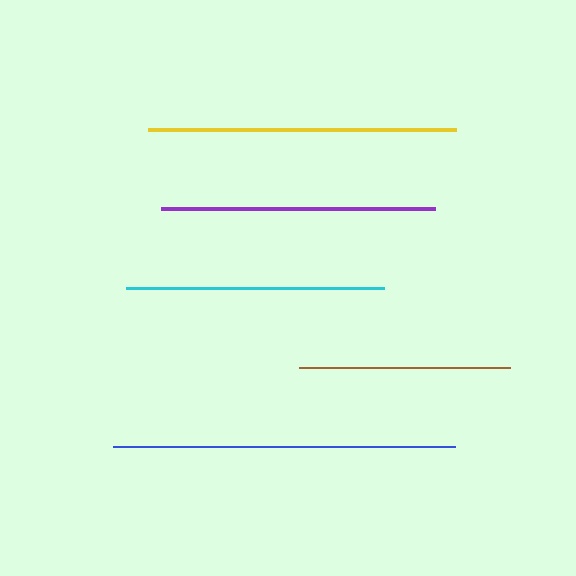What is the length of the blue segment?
The blue segment is approximately 342 pixels long.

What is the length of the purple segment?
The purple segment is approximately 274 pixels long.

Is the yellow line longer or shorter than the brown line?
The yellow line is longer than the brown line.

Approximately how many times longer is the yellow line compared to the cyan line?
The yellow line is approximately 1.2 times the length of the cyan line.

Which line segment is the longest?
The blue line is the longest at approximately 342 pixels.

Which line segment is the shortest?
The brown line is the shortest at approximately 211 pixels.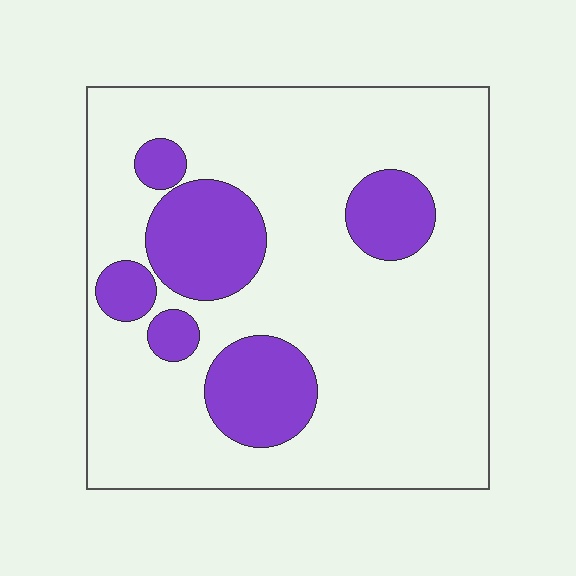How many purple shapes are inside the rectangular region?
6.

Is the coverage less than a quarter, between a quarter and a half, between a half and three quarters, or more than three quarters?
Less than a quarter.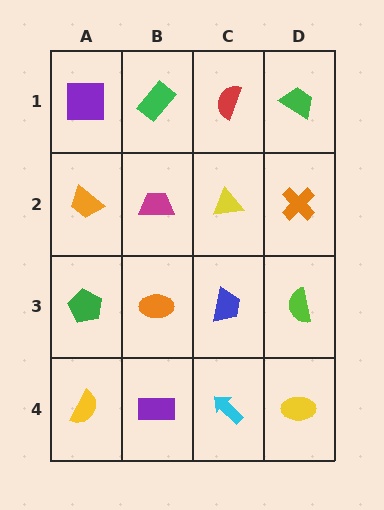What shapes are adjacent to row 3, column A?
An orange trapezoid (row 2, column A), a yellow semicircle (row 4, column A), an orange ellipse (row 3, column B).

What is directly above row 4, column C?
A blue trapezoid.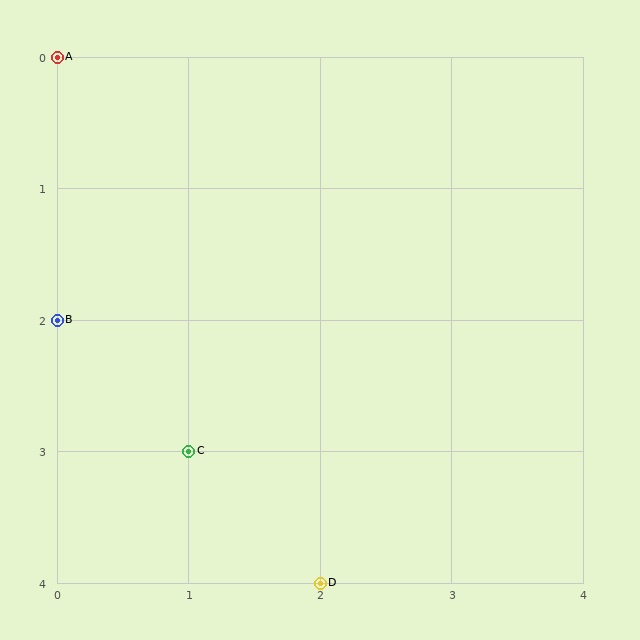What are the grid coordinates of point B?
Point B is at grid coordinates (0, 2).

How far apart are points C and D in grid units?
Points C and D are 1 column and 1 row apart (about 1.4 grid units diagonally).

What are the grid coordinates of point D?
Point D is at grid coordinates (2, 4).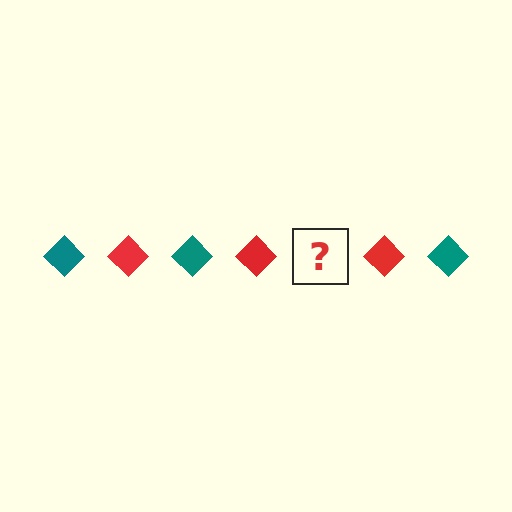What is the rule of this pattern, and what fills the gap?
The rule is that the pattern cycles through teal, red diamonds. The gap should be filled with a teal diamond.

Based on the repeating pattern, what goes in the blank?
The blank should be a teal diamond.